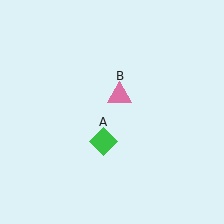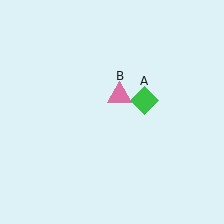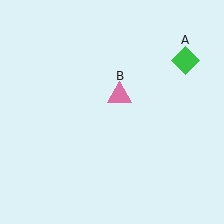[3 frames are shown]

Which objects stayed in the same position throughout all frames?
Pink triangle (object B) remained stationary.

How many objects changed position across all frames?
1 object changed position: green diamond (object A).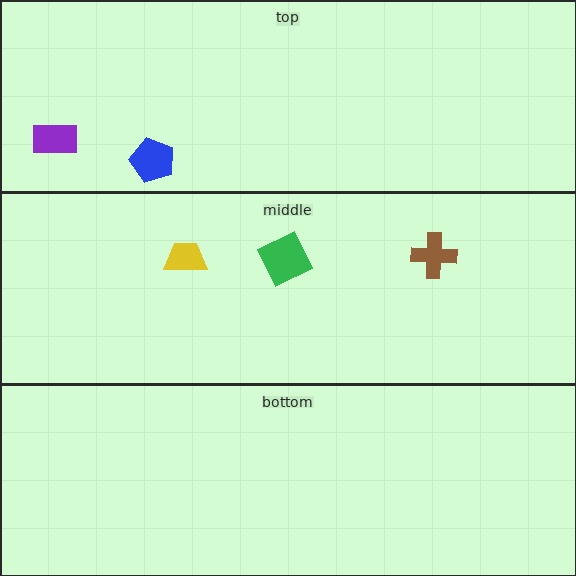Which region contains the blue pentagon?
The top region.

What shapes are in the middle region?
The yellow trapezoid, the brown cross, the green square.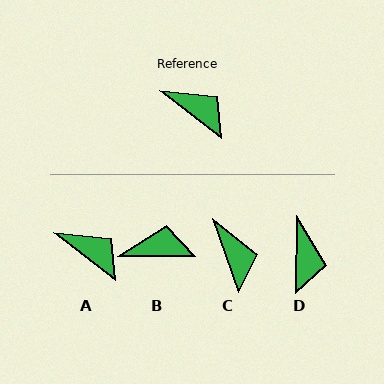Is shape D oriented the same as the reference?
No, it is off by about 53 degrees.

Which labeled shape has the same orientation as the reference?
A.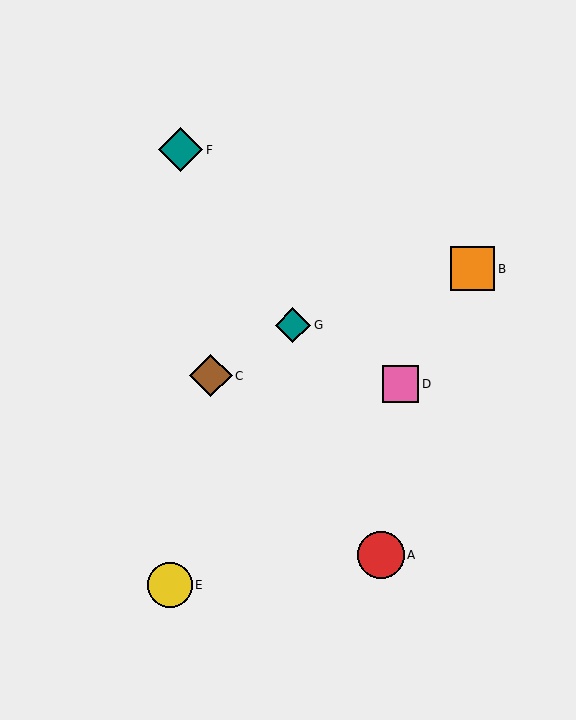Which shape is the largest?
The red circle (labeled A) is the largest.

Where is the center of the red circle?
The center of the red circle is at (381, 555).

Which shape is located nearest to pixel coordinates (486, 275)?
The orange square (labeled B) at (472, 269) is nearest to that location.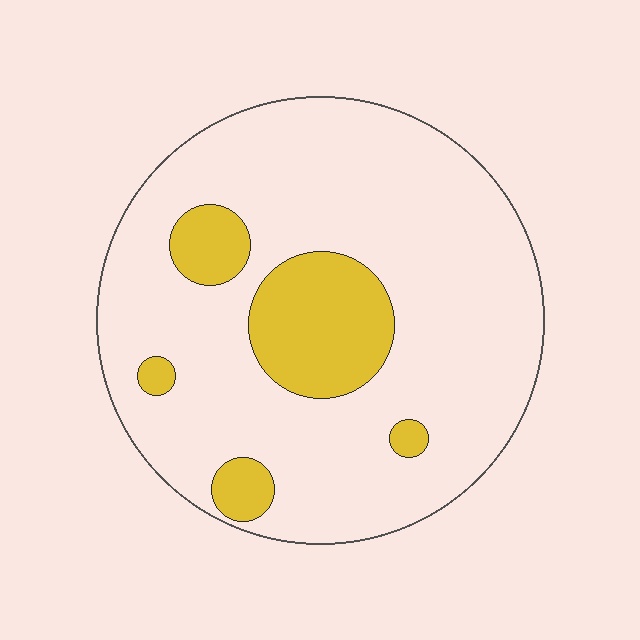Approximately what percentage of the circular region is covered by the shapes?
Approximately 20%.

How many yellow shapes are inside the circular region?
5.